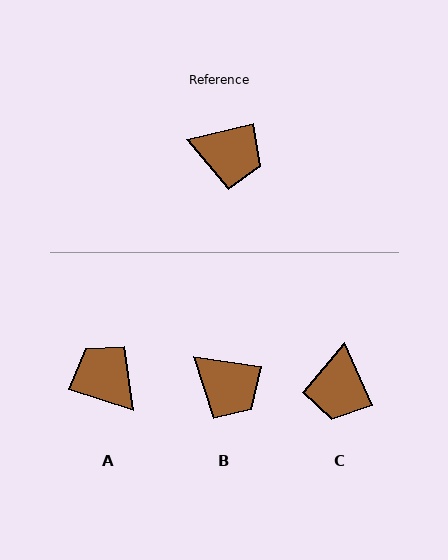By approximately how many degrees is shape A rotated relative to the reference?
Approximately 149 degrees counter-clockwise.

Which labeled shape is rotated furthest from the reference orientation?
A, about 149 degrees away.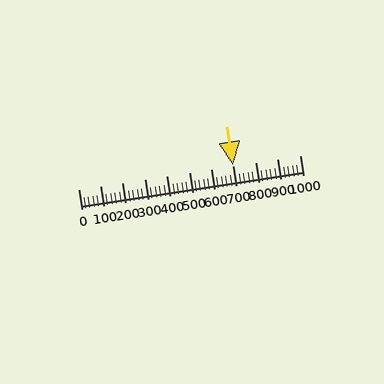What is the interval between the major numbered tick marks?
The major tick marks are spaced 100 units apart.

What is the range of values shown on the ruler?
The ruler shows values from 0 to 1000.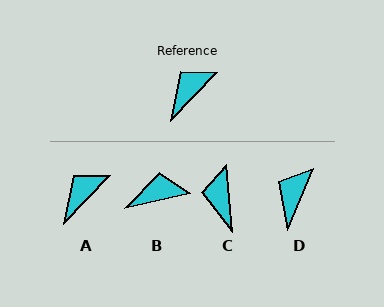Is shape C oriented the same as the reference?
No, it is off by about 48 degrees.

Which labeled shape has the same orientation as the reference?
A.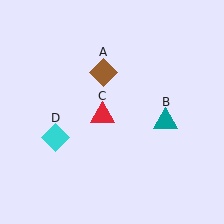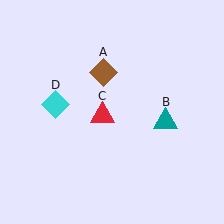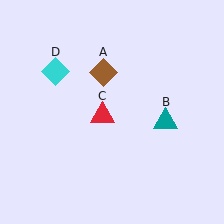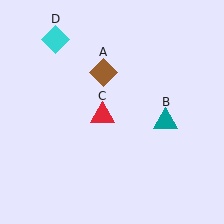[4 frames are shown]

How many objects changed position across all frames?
1 object changed position: cyan diamond (object D).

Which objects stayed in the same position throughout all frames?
Brown diamond (object A) and teal triangle (object B) and red triangle (object C) remained stationary.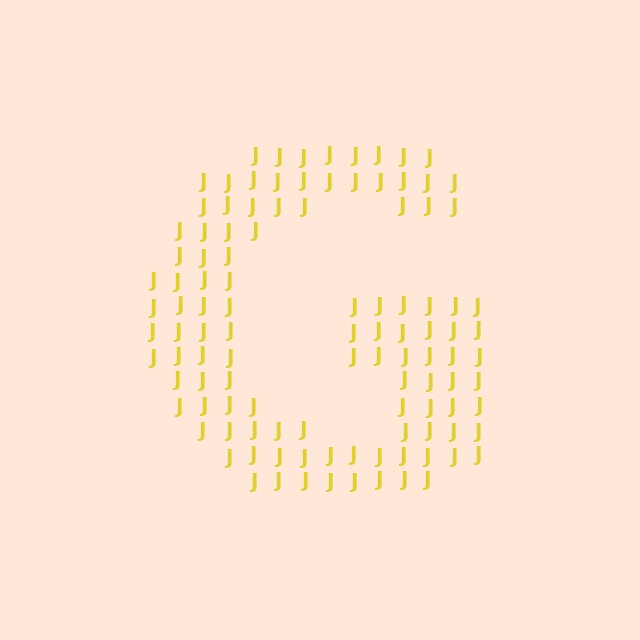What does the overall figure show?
The overall figure shows the letter G.